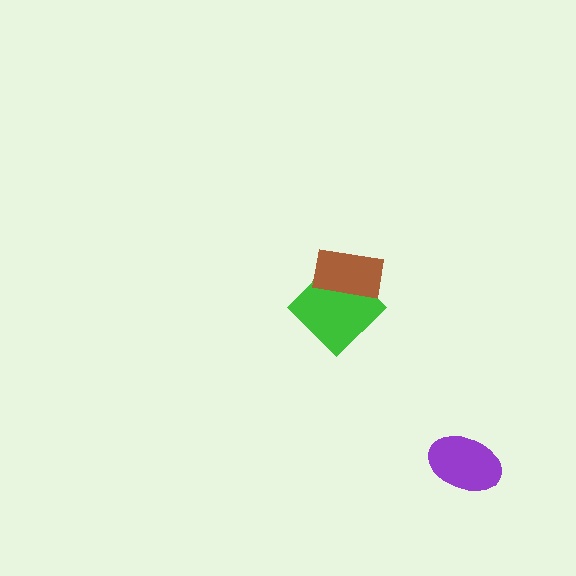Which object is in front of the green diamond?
The brown rectangle is in front of the green diamond.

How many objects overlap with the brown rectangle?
1 object overlaps with the brown rectangle.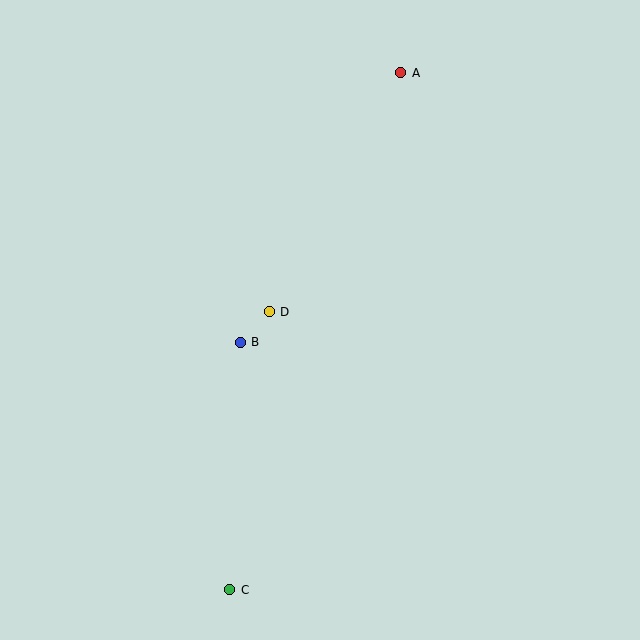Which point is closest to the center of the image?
Point D at (269, 312) is closest to the center.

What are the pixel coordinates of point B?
Point B is at (240, 342).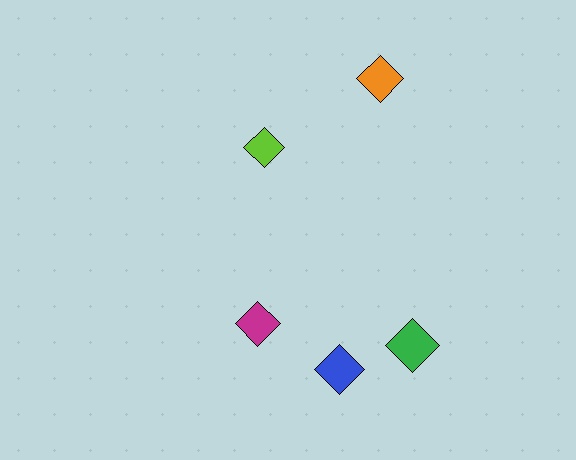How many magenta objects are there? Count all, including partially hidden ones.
There is 1 magenta object.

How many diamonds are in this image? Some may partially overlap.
There are 5 diamonds.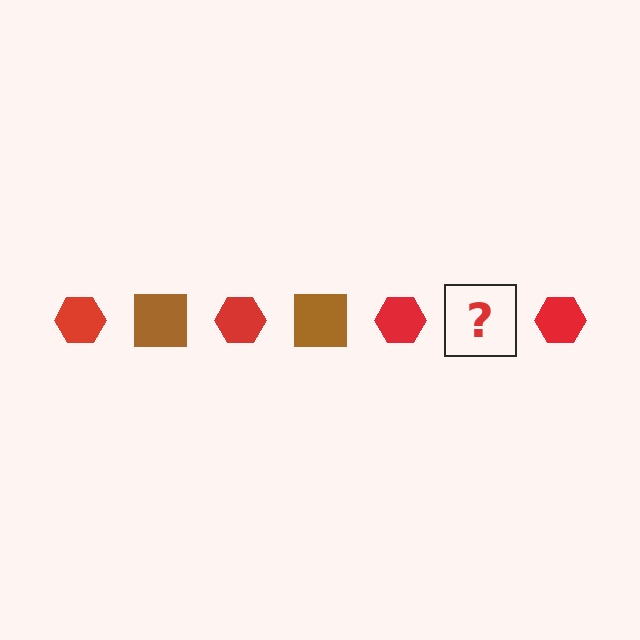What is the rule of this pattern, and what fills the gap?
The rule is that the pattern alternates between red hexagon and brown square. The gap should be filled with a brown square.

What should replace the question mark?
The question mark should be replaced with a brown square.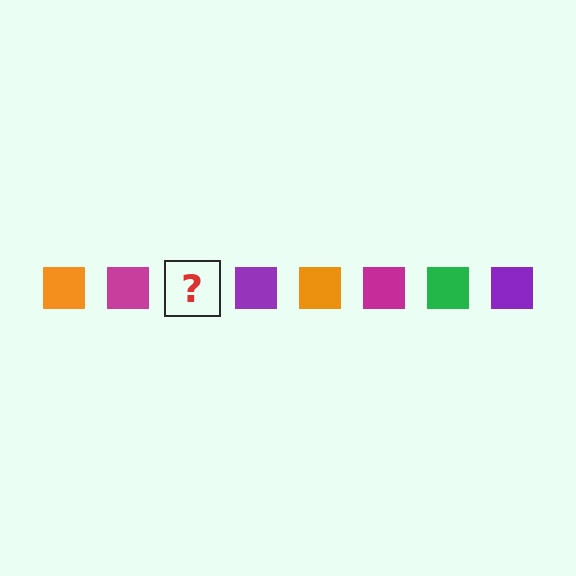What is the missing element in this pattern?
The missing element is a green square.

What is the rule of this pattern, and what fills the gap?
The rule is that the pattern cycles through orange, magenta, green, purple squares. The gap should be filled with a green square.